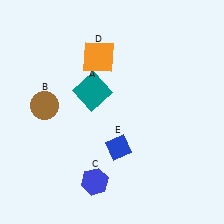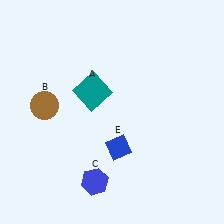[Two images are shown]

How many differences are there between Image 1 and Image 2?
There is 1 difference between the two images.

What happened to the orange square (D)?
The orange square (D) was removed in Image 2. It was in the top-left area of Image 1.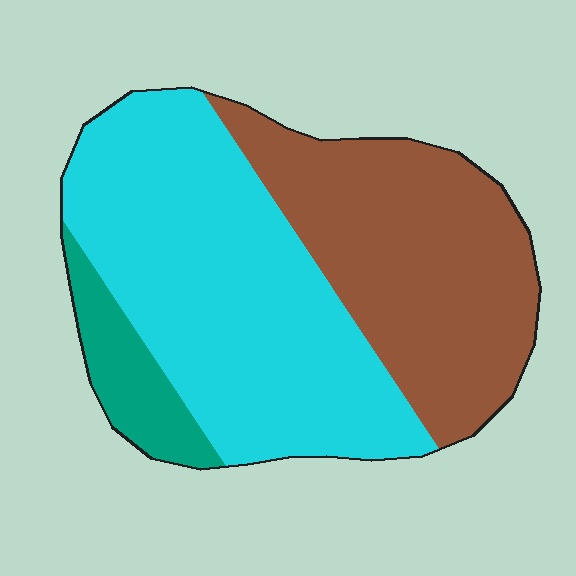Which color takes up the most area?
Cyan, at roughly 50%.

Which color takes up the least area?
Teal, at roughly 10%.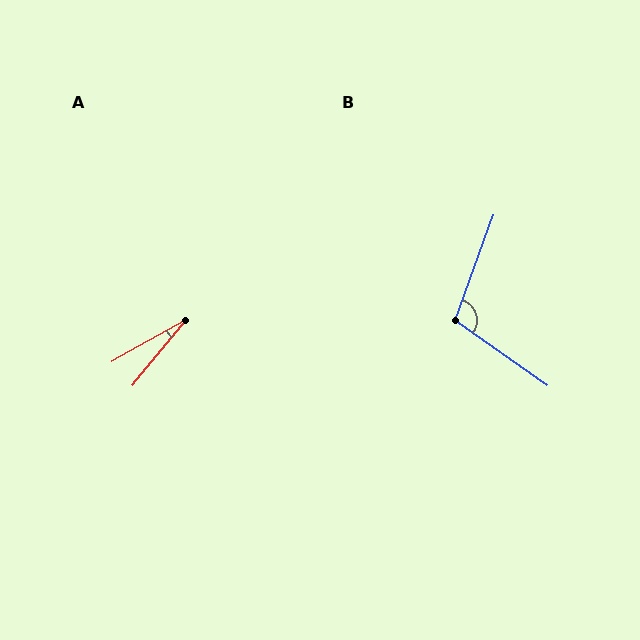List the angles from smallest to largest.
A (21°), B (105°).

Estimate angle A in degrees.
Approximately 21 degrees.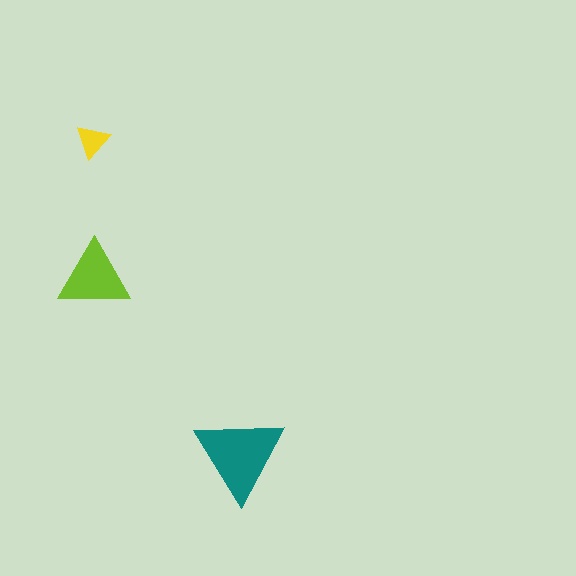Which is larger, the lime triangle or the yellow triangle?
The lime one.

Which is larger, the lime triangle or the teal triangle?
The teal one.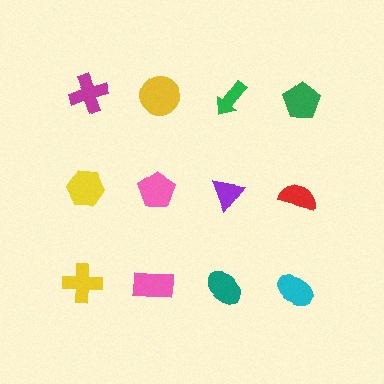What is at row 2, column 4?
A red semicircle.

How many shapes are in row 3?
4 shapes.